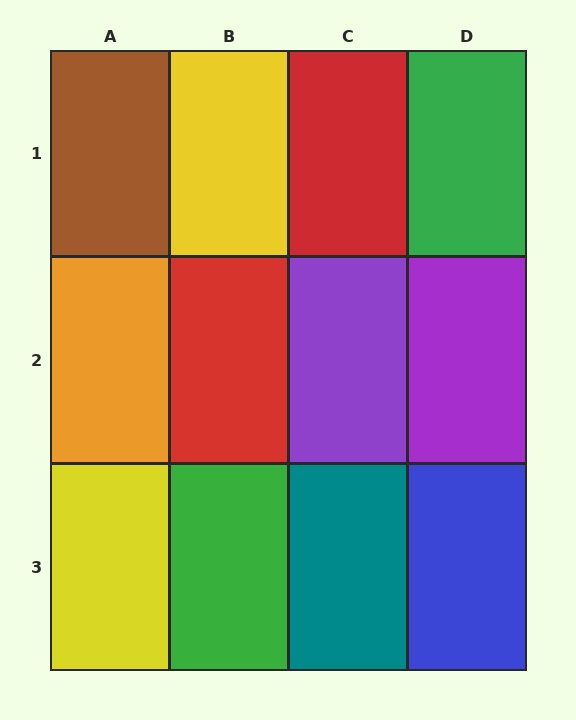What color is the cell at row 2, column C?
Purple.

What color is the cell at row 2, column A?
Orange.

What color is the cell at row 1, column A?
Brown.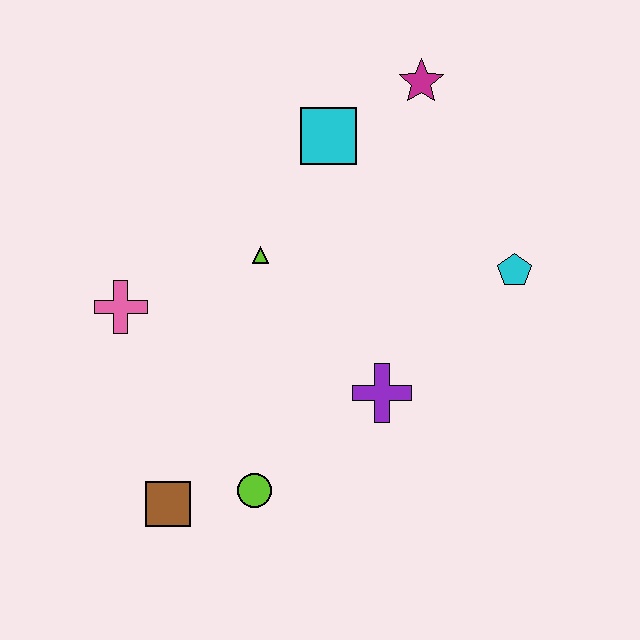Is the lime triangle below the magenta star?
Yes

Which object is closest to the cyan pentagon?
The purple cross is closest to the cyan pentagon.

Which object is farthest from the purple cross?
The magenta star is farthest from the purple cross.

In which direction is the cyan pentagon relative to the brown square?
The cyan pentagon is to the right of the brown square.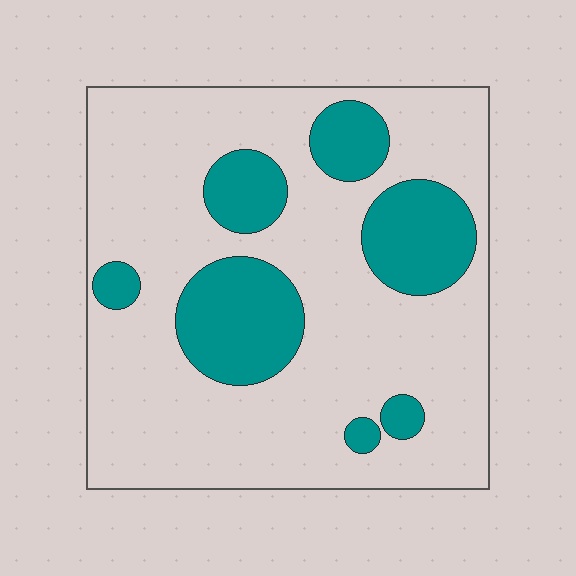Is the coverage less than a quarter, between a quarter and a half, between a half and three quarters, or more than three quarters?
Less than a quarter.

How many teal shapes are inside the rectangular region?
7.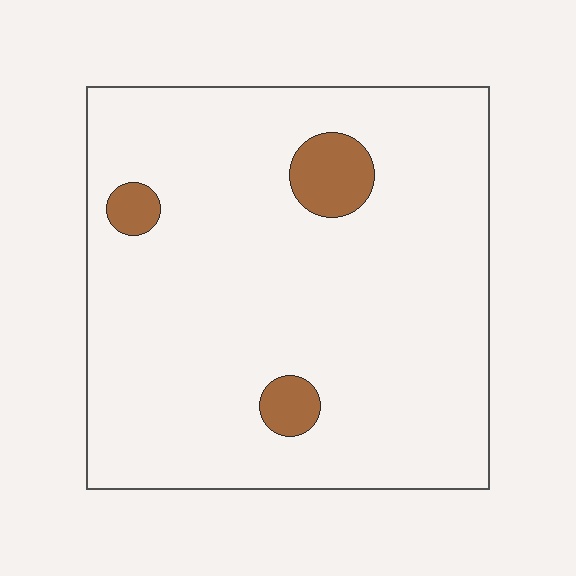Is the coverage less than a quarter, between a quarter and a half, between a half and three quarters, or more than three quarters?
Less than a quarter.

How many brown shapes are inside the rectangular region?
3.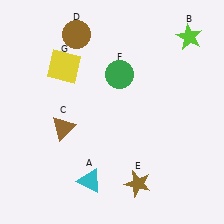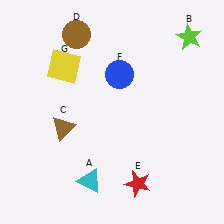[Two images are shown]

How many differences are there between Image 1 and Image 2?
There are 2 differences between the two images.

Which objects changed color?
E changed from brown to red. F changed from green to blue.